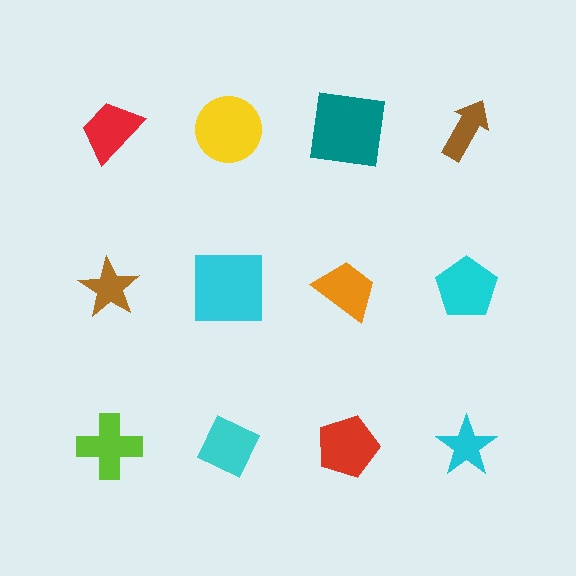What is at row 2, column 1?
A brown star.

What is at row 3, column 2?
A cyan diamond.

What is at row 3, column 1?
A lime cross.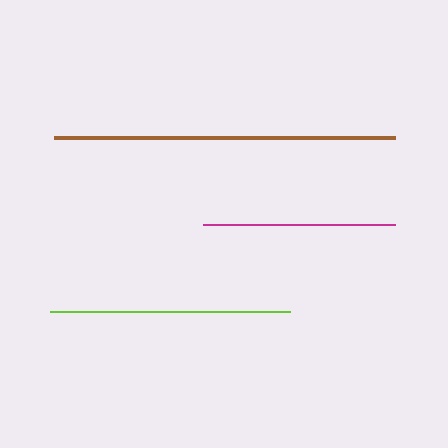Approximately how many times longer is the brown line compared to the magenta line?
The brown line is approximately 1.8 times the length of the magenta line.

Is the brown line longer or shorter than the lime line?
The brown line is longer than the lime line.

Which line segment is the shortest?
The magenta line is the shortest at approximately 192 pixels.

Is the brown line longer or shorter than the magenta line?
The brown line is longer than the magenta line.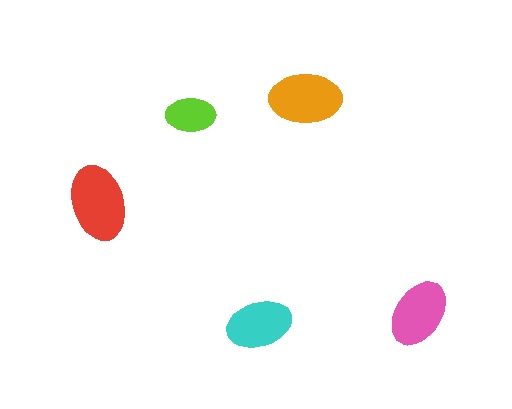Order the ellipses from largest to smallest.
the red one, the orange one, the pink one, the cyan one, the lime one.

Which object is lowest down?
The cyan ellipse is bottommost.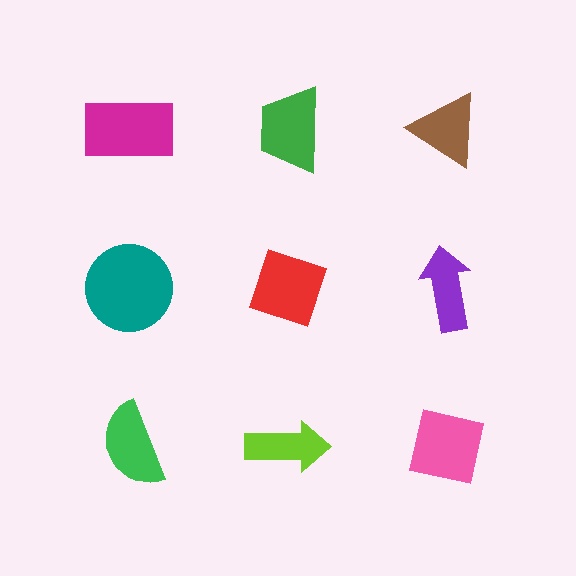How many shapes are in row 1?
3 shapes.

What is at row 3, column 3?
A pink square.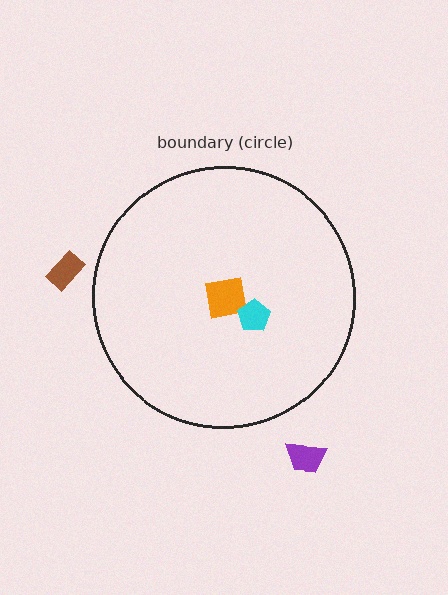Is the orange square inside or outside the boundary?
Inside.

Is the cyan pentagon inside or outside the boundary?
Inside.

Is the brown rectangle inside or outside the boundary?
Outside.